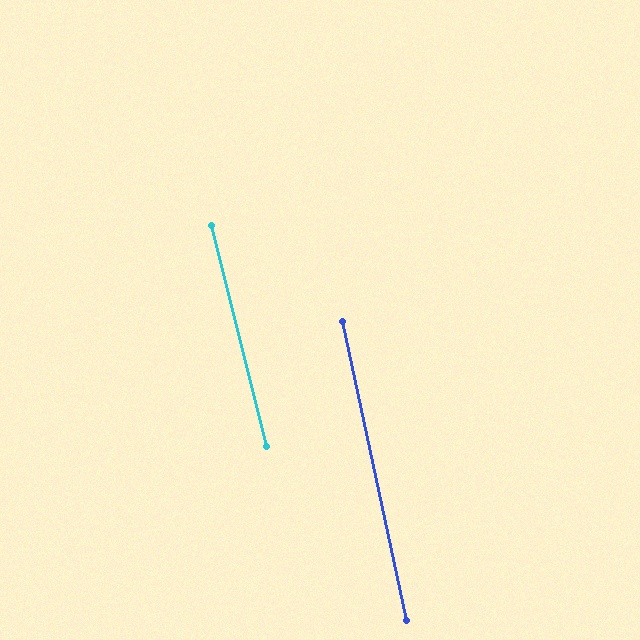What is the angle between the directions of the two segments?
Approximately 2 degrees.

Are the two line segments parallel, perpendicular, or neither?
Parallel — their directions differ by only 1.8°.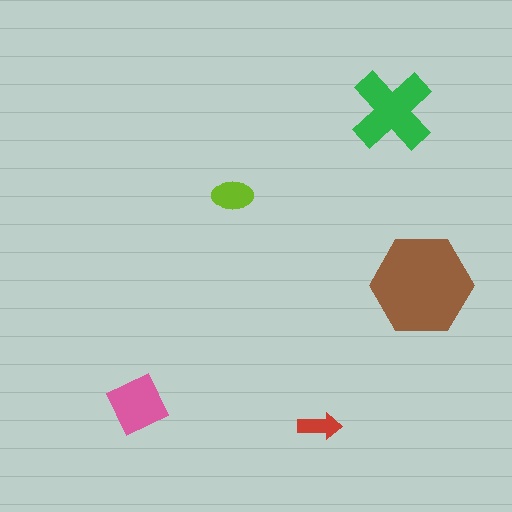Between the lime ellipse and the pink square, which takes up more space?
The pink square.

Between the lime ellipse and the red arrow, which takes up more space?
The lime ellipse.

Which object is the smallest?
The red arrow.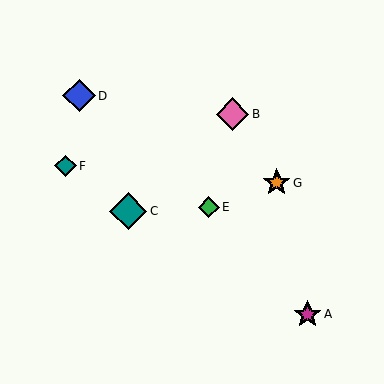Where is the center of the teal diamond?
The center of the teal diamond is at (65, 166).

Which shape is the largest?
The teal diamond (labeled C) is the largest.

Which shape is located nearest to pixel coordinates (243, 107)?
The pink diamond (labeled B) at (232, 114) is nearest to that location.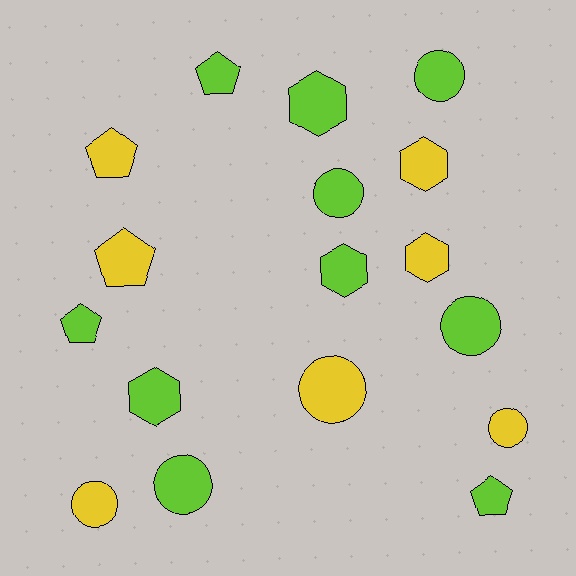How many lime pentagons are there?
There are 3 lime pentagons.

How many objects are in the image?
There are 17 objects.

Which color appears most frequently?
Lime, with 10 objects.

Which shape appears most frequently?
Circle, with 7 objects.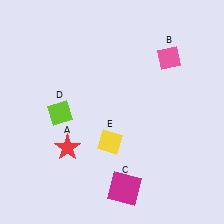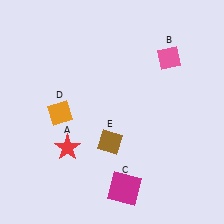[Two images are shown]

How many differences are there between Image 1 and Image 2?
There are 2 differences between the two images.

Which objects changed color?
D changed from lime to orange. E changed from yellow to brown.